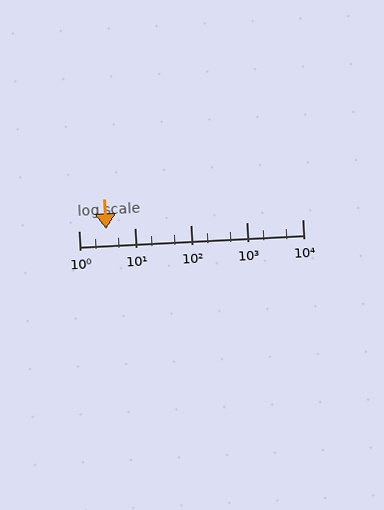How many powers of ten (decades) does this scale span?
The scale spans 4 decades, from 1 to 10000.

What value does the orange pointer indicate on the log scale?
The pointer indicates approximately 3.1.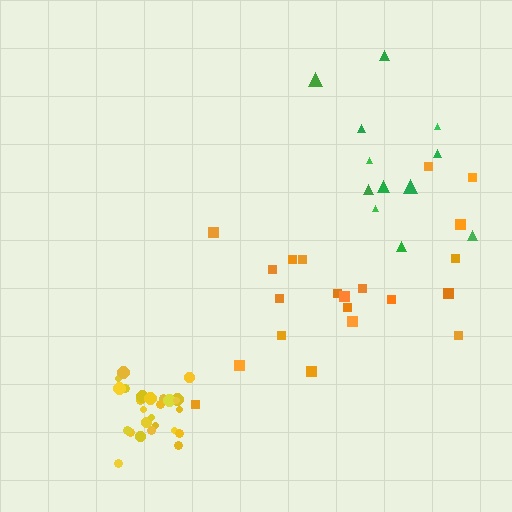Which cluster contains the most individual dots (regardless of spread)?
Yellow (26).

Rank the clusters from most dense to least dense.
yellow, orange, green.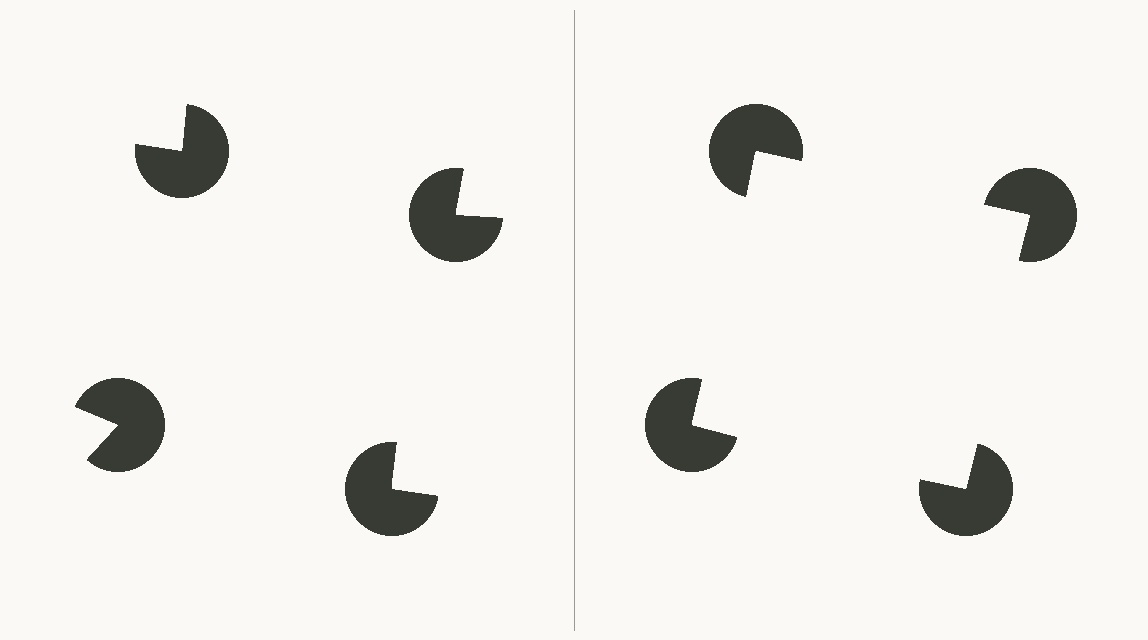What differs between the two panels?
The pac-man discs are positioned identically on both sides; only the wedge orientations differ. On the right they align to a square; on the left they are misaligned.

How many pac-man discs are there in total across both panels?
8 — 4 on each side.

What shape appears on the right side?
An illusory square.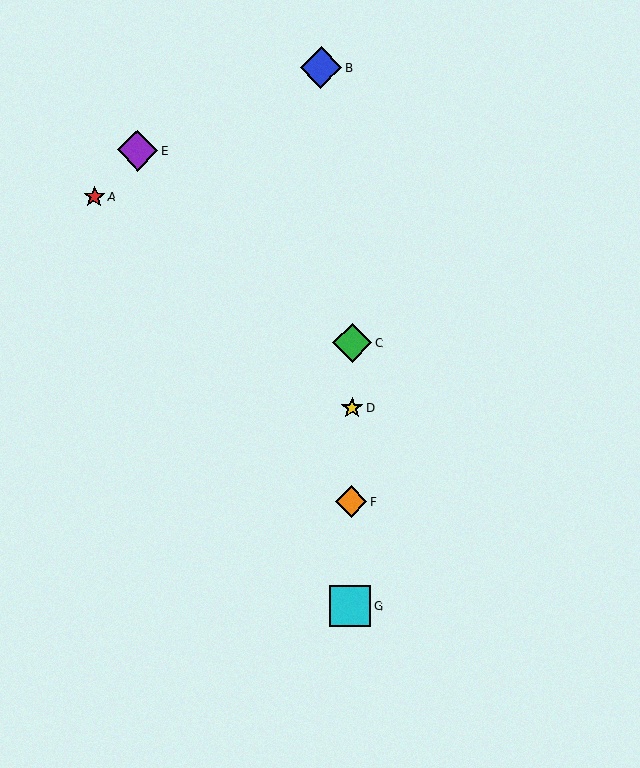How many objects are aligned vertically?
4 objects (C, D, F, G) are aligned vertically.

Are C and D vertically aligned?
Yes, both are at x≈352.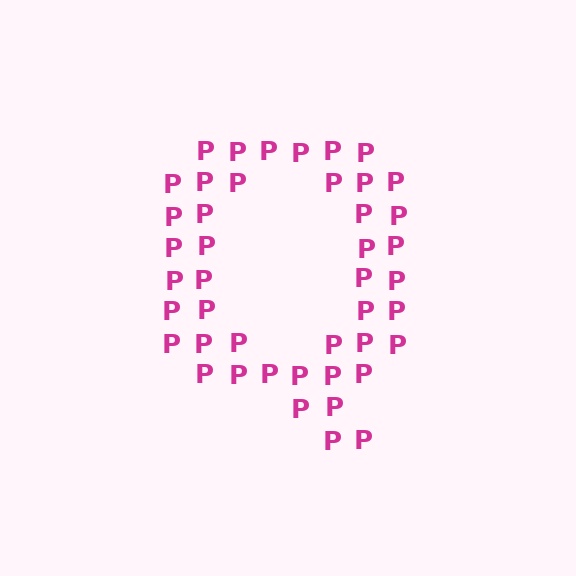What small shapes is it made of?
It is made of small letter P's.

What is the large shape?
The large shape is the letter Q.